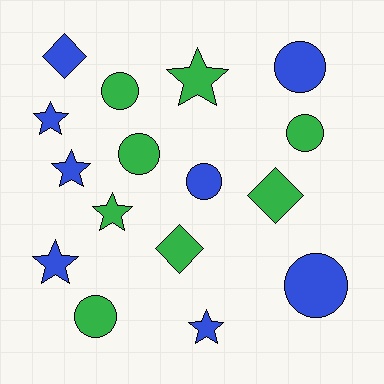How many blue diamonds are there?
There is 1 blue diamond.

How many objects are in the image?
There are 16 objects.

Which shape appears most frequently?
Circle, with 7 objects.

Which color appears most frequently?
Blue, with 8 objects.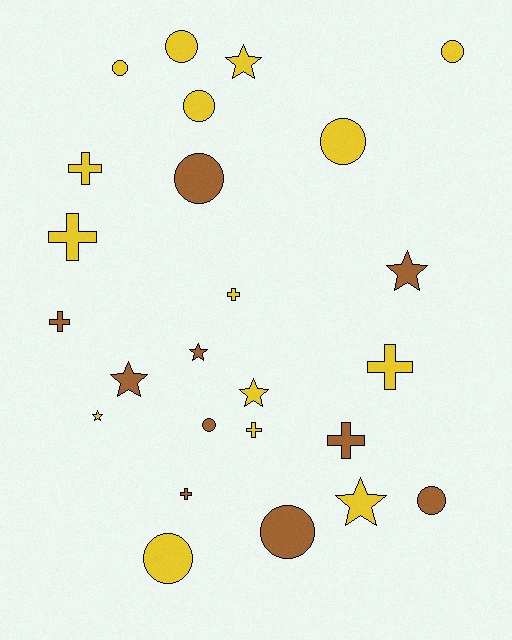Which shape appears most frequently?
Circle, with 10 objects.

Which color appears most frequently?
Yellow, with 15 objects.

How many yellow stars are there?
There are 4 yellow stars.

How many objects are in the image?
There are 25 objects.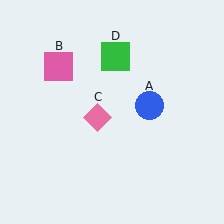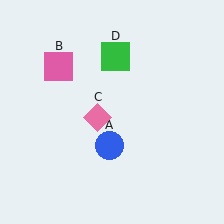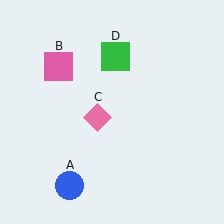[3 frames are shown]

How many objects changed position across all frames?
1 object changed position: blue circle (object A).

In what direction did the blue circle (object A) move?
The blue circle (object A) moved down and to the left.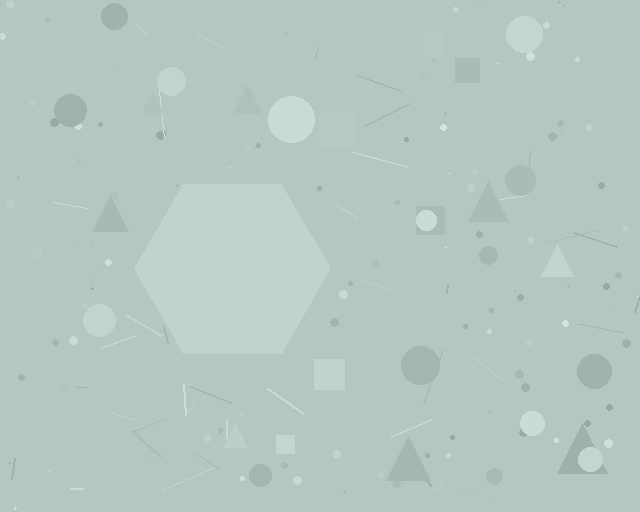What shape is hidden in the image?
A hexagon is hidden in the image.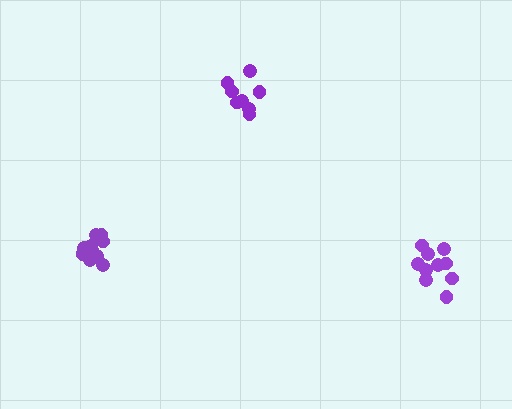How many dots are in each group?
Group 1: 10 dots, Group 2: 10 dots, Group 3: 8 dots (28 total).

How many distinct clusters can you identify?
There are 3 distinct clusters.